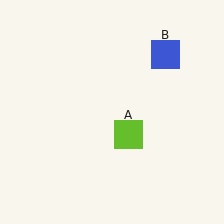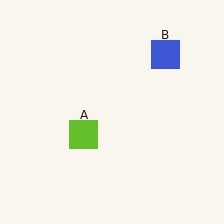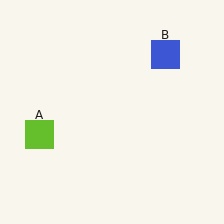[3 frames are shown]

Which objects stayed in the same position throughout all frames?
Blue square (object B) remained stationary.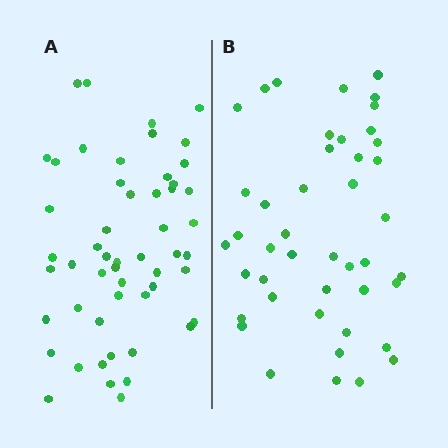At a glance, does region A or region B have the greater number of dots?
Region A (the left region) has more dots.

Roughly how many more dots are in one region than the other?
Region A has roughly 8 or so more dots than region B.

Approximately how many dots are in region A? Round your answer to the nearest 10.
About 50 dots. (The exact count is 53, which rounds to 50.)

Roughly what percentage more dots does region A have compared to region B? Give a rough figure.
About 20% more.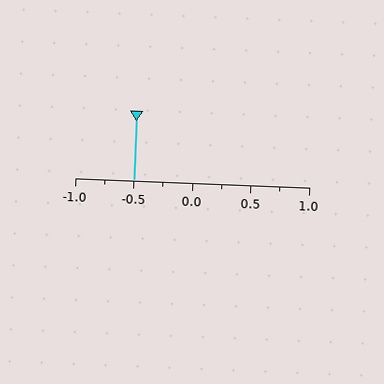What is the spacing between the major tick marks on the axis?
The major ticks are spaced 0.5 apart.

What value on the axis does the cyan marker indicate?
The marker indicates approximately -0.5.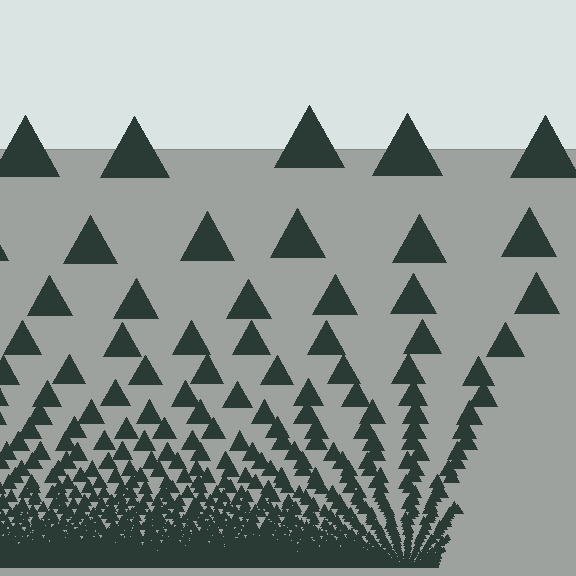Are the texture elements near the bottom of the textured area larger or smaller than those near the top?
Smaller. The gradient is inverted — elements near the bottom are smaller and denser.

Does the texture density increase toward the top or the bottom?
Density increases toward the bottom.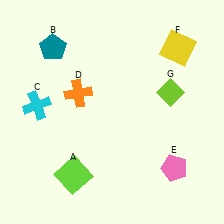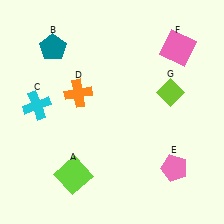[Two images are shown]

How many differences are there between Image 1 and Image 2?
There is 1 difference between the two images.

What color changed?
The square (F) changed from yellow in Image 1 to pink in Image 2.